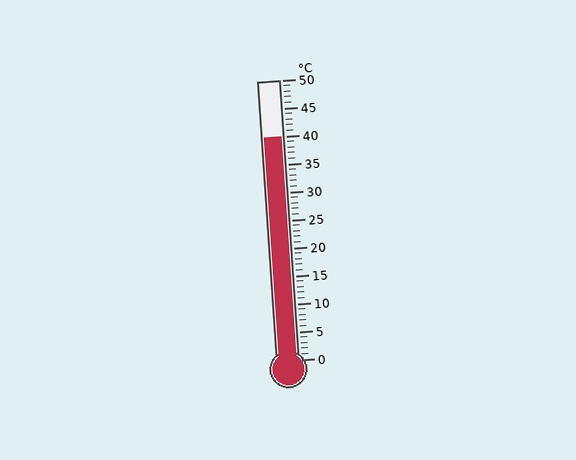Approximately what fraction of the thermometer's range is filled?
The thermometer is filled to approximately 80% of its range.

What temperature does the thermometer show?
The thermometer shows approximately 40°C.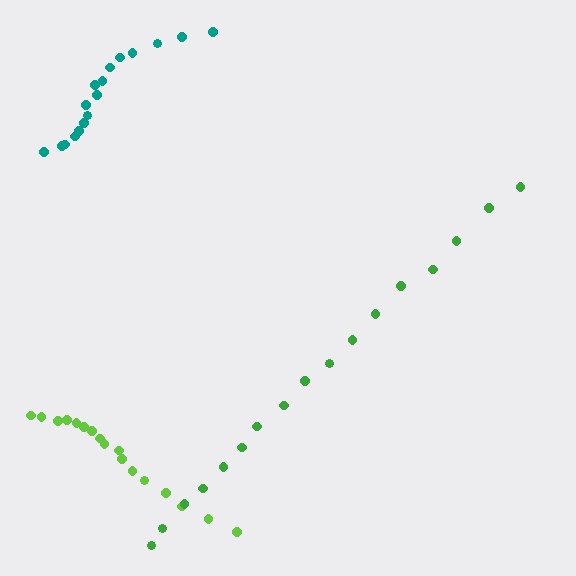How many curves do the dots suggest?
There are 3 distinct paths.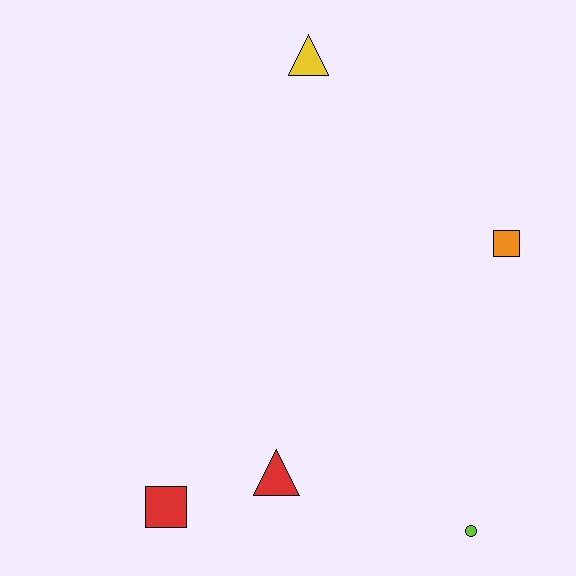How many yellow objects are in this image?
There is 1 yellow object.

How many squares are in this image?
There are 2 squares.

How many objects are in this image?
There are 5 objects.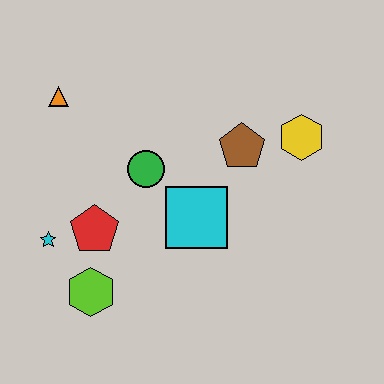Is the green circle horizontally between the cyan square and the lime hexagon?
Yes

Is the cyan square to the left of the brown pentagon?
Yes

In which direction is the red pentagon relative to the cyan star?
The red pentagon is to the right of the cyan star.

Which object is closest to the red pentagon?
The cyan star is closest to the red pentagon.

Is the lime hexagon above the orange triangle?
No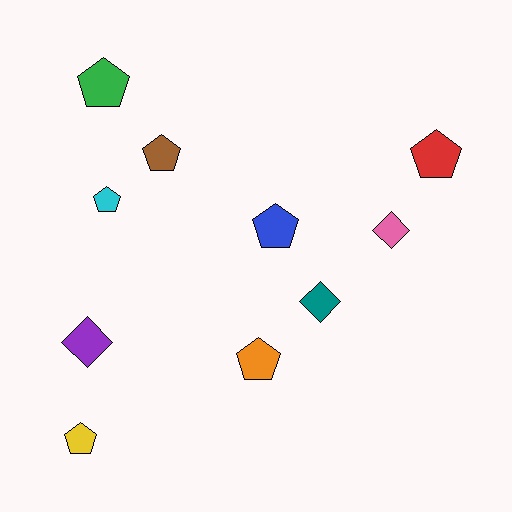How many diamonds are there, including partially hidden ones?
There are 3 diamonds.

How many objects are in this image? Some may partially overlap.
There are 10 objects.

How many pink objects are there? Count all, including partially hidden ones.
There is 1 pink object.